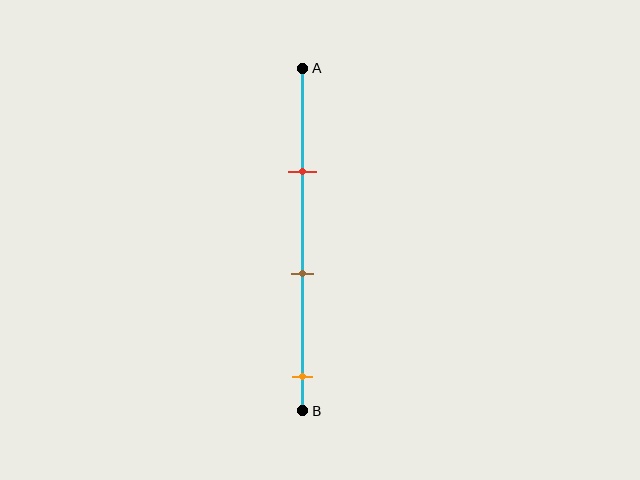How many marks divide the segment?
There are 3 marks dividing the segment.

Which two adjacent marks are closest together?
The red and brown marks are the closest adjacent pair.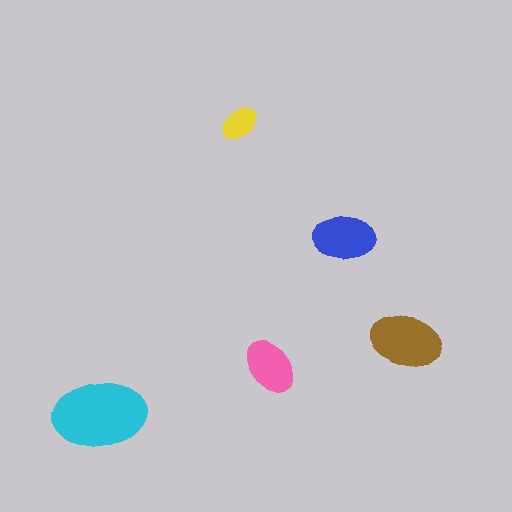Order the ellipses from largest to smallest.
the cyan one, the brown one, the blue one, the pink one, the yellow one.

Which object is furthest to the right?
The brown ellipse is rightmost.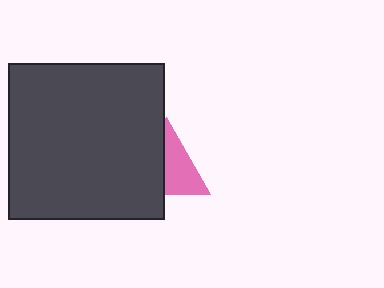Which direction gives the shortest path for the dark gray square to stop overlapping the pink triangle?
Moving left gives the shortest separation.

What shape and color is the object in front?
The object in front is a dark gray square.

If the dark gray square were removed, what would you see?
You would see the complete pink triangle.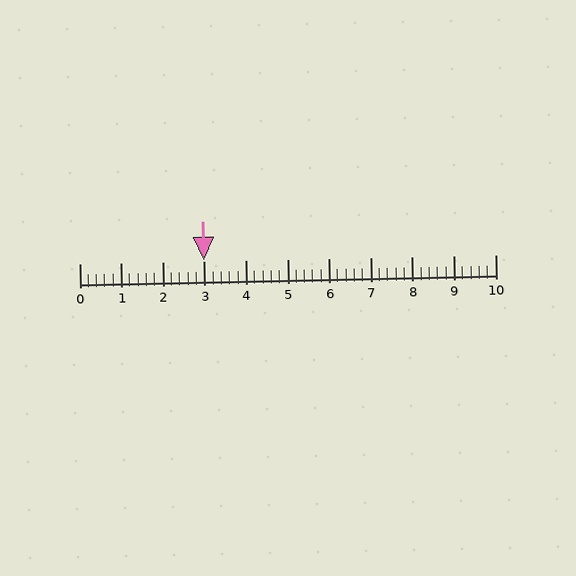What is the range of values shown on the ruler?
The ruler shows values from 0 to 10.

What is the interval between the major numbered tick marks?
The major tick marks are spaced 1 units apart.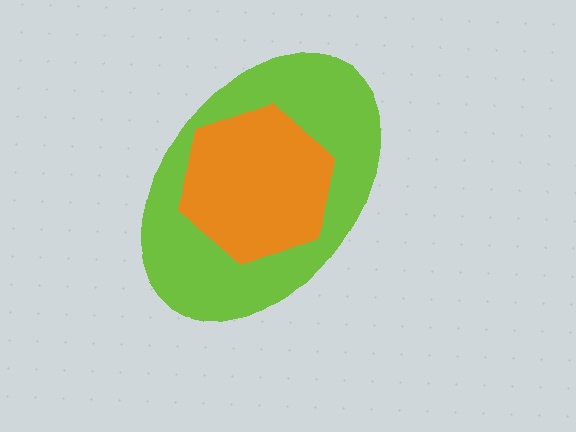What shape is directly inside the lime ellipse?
The orange hexagon.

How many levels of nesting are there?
2.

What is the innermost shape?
The orange hexagon.